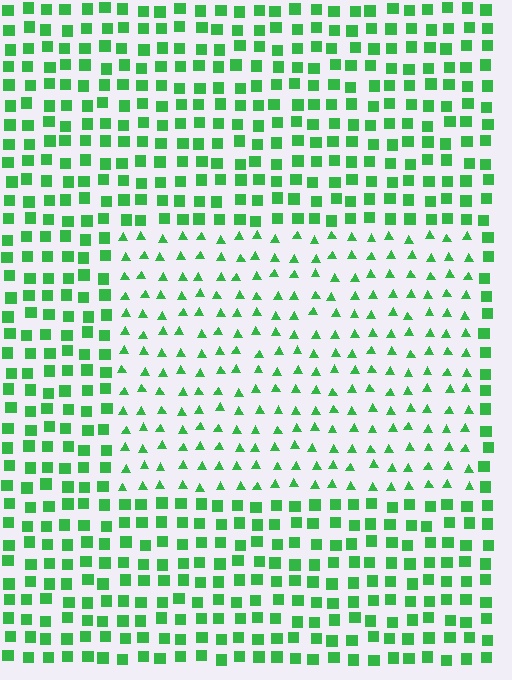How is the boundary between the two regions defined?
The boundary is defined by a change in element shape: triangles inside vs. squares outside. All elements share the same color and spacing.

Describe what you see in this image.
The image is filled with small green elements arranged in a uniform grid. A rectangle-shaped region contains triangles, while the surrounding area contains squares. The boundary is defined purely by the change in element shape.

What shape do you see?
I see a rectangle.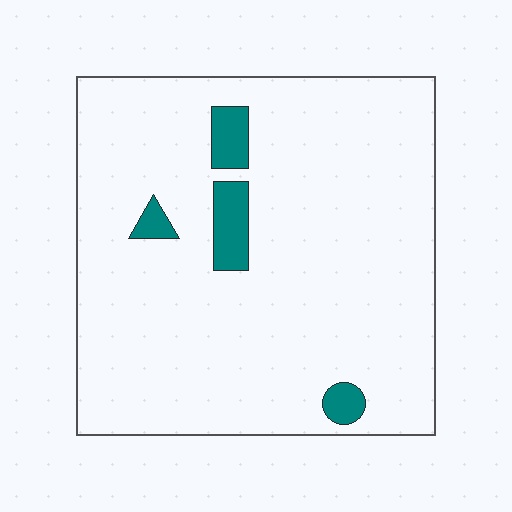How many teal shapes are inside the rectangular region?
4.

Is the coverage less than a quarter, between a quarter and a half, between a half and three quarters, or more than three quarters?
Less than a quarter.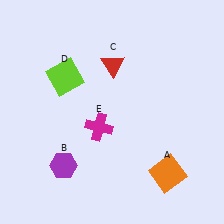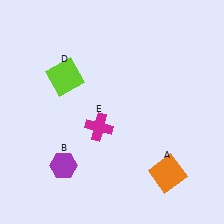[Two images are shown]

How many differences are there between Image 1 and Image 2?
There is 1 difference between the two images.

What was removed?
The red triangle (C) was removed in Image 2.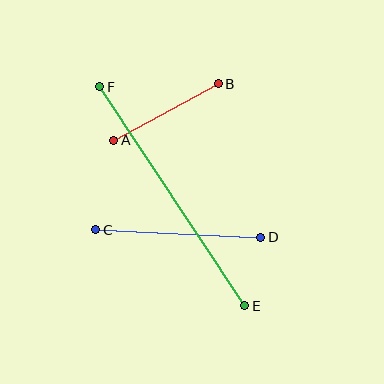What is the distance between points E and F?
The distance is approximately 263 pixels.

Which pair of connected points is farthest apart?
Points E and F are farthest apart.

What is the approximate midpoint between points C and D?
The midpoint is at approximately (178, 234) pixels.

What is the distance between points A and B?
The distance is approximately 119 pixels.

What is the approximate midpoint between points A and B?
The midpoint is at approximately (166, 112) pixels.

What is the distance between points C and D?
The distance is approximately 165 pixels.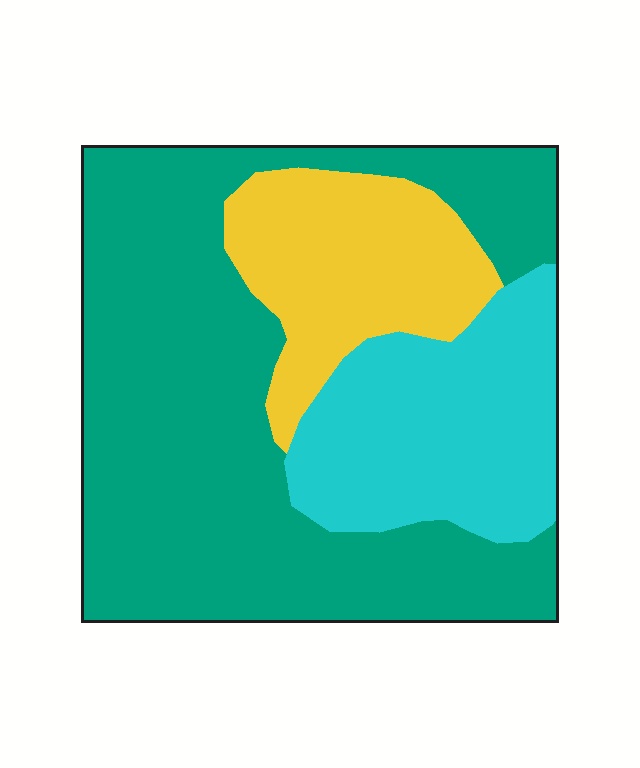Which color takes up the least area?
Yellow, at roughly 20%.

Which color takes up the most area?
Teal, at roughly 60%.